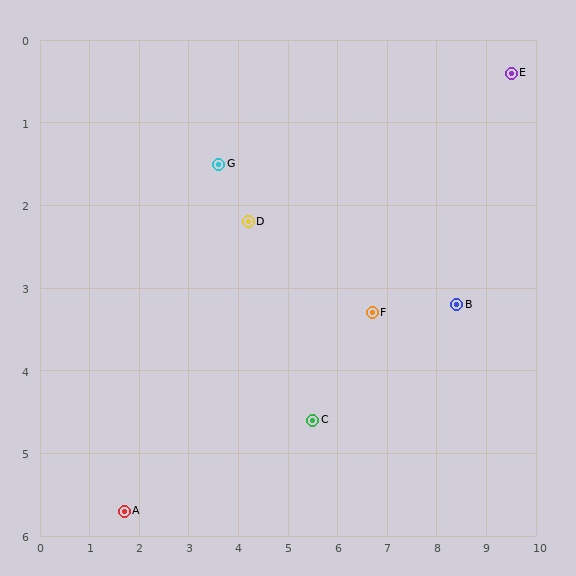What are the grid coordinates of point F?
Point F is at approximately (6.7, 3.3).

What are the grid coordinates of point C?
Point C is at approximately (5.5, 4.6).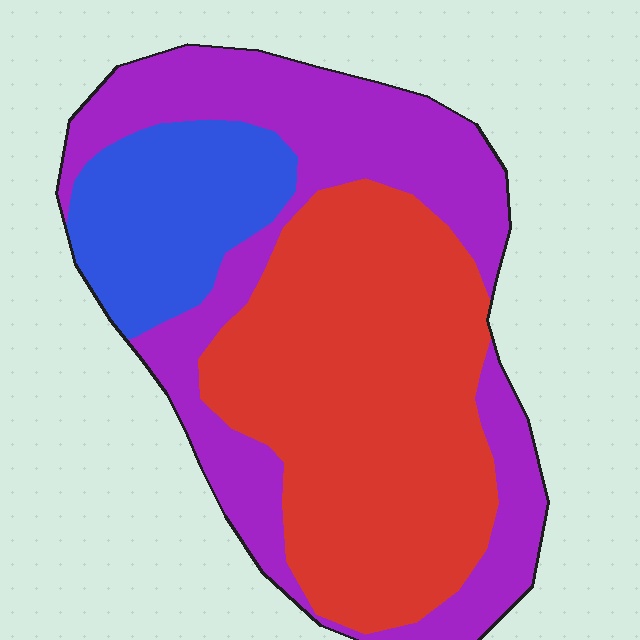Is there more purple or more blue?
Purple.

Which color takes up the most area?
Red, at roughly 45%.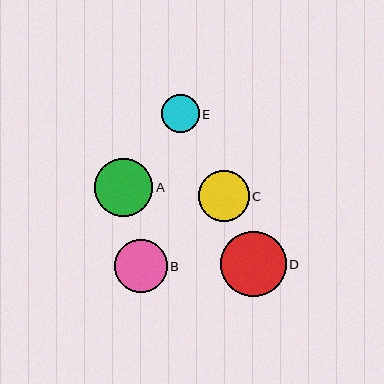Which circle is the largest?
Circle D is the largest with a size of approximately 65 pixels.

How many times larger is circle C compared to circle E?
Circle C is approximately 1.3 times the size of circle E.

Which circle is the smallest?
Circle E is the smallest with a size of approximately 38 pixels.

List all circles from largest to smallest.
From largest to smallest: D, A, B, C, E.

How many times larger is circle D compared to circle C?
Circle D is approximately 1.3 times the size of circle C.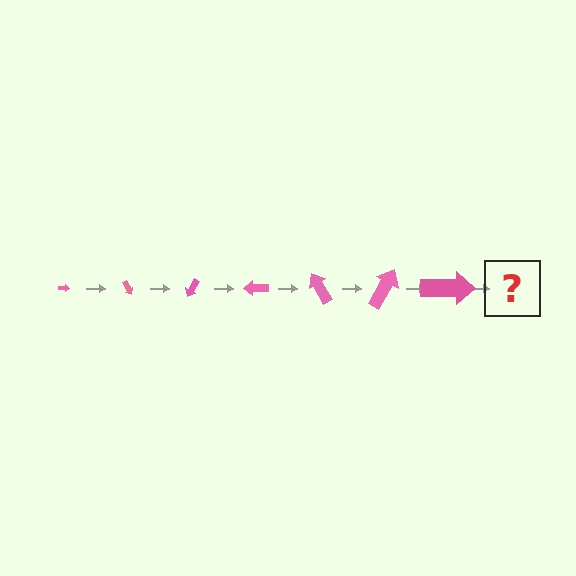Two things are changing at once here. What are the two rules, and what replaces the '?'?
The two rules are that the arrow grows larger each step and it rotates 60 degrees each step. The '?' should be an arrow, larger than the previous one and rotated 420 degrees from the start.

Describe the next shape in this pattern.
It should be an arrow, larger than the previous one and rotated 420 degrees from the start.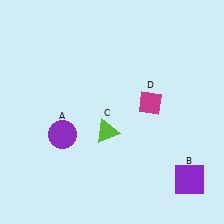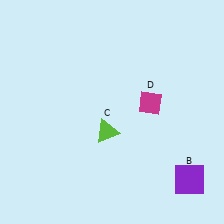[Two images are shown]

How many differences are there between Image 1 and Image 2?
There is 1 difference between the two images.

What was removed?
The purple circle (A) was removed in Image 2.